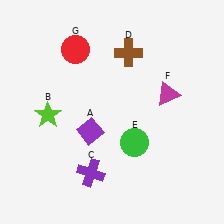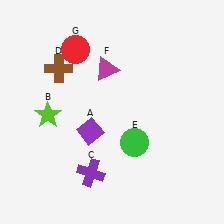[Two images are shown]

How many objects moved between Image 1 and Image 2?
2 objects moved between the two images.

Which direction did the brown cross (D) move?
The brown cross (D) moved left.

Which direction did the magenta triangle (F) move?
The magenta triangle (F) moved left.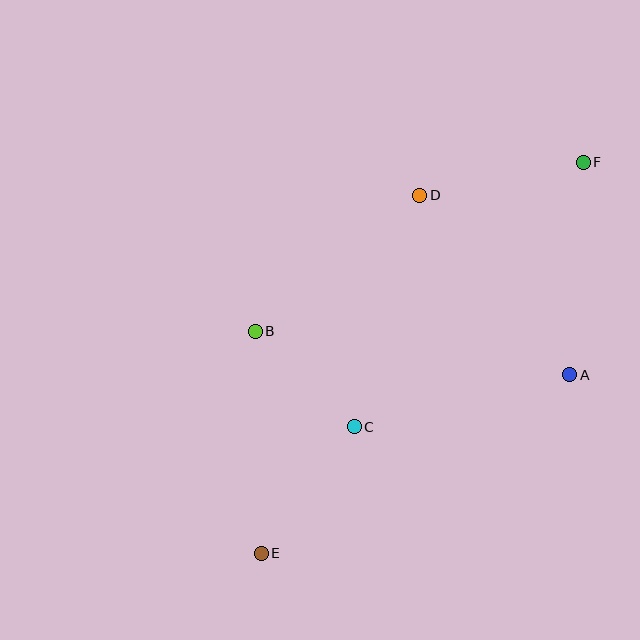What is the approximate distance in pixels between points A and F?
The distance between A and F is approximately 213 pixels.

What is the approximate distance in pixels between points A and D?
The distance between A and D is approximately 234 pixels.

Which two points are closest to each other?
Points B and C are closest to each other.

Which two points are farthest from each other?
Points E and F are farthest from each other.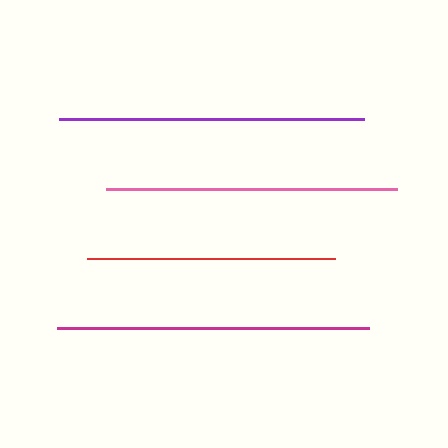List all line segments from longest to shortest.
From longest to shortest: magenta, purple, pink, red.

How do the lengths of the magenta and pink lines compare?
The magenta and pink lines are approximately the same length.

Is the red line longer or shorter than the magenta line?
The magenta line is longer than the red line.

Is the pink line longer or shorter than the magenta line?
The magenta line is longer than the pink line.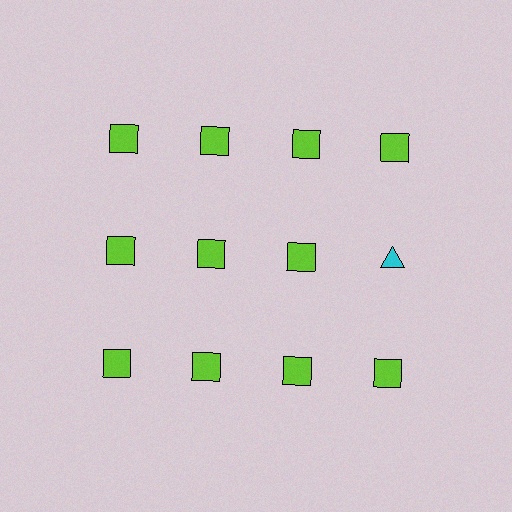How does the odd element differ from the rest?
It differs in both color (cyan instead of lime) and shape (triangle instead of square).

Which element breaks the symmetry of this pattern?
The cyan triangle in the second row, second from right column breaks the symmetry. All other shapes are lime squares.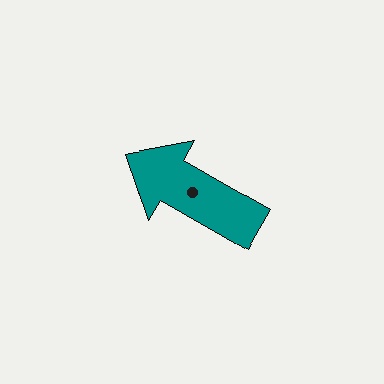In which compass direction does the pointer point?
Northwest.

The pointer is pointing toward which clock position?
Roughly 10 o'clock.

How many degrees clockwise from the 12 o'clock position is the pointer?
Approximately 300 degrees.